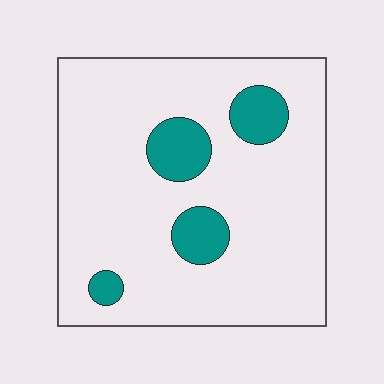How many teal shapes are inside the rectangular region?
4.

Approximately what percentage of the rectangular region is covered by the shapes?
Approximately 15%.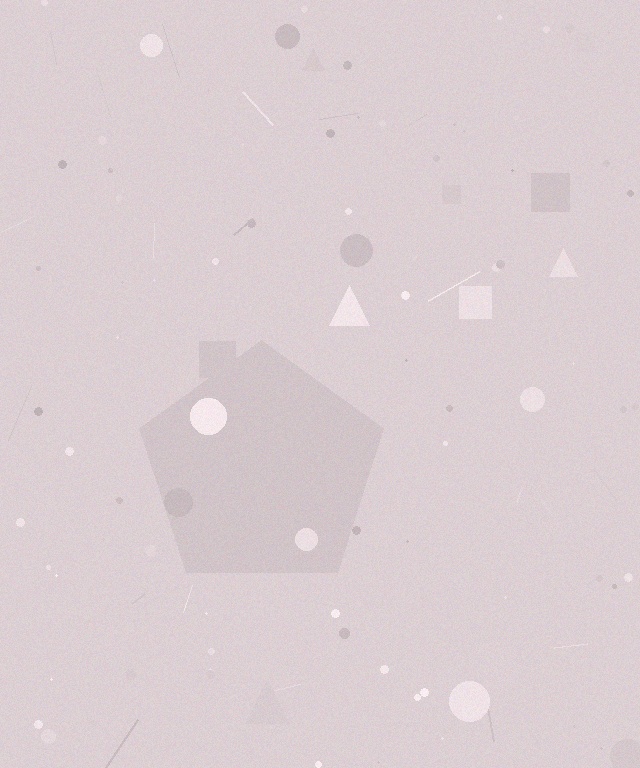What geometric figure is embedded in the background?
A pentagon is embedded in the background.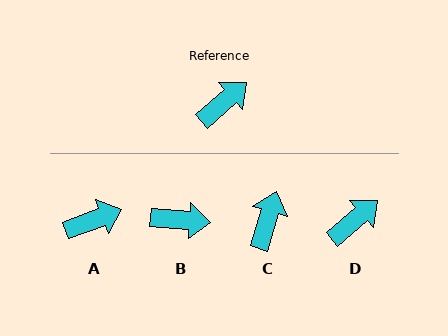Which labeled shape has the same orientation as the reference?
D.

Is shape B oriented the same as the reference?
No, it is off by about 46 degrees.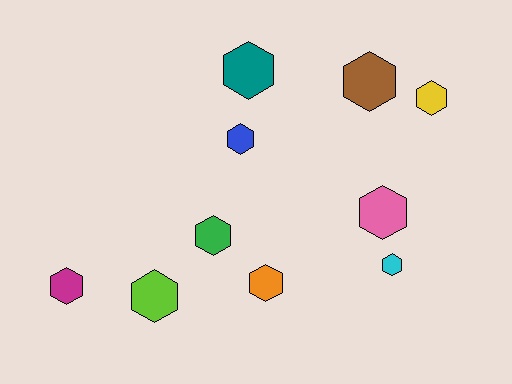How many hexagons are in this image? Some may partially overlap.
There are 10 hexagons.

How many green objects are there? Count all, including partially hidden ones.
There is 1 green object.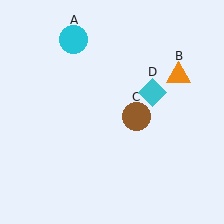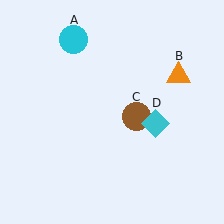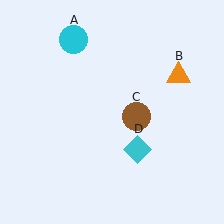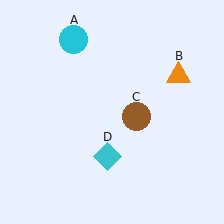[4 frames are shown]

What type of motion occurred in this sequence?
The cyan diamond (object D) rotated clockwise around the center of the scene.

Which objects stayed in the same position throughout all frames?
Cyan circle (object A) and orange triangle (object B) and brown circle (object C) remained stationary.